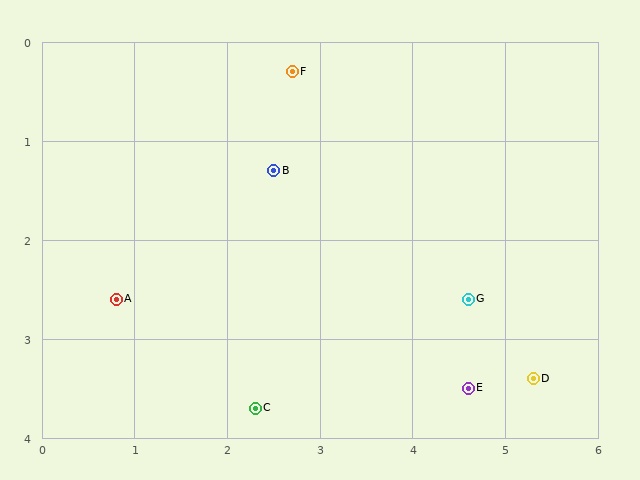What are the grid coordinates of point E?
Point E is at approximately (4.6, 3.5).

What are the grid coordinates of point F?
Point F is at approximately (2.7, 0.3).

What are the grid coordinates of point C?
Point C is at approximately (2.3, 3.7).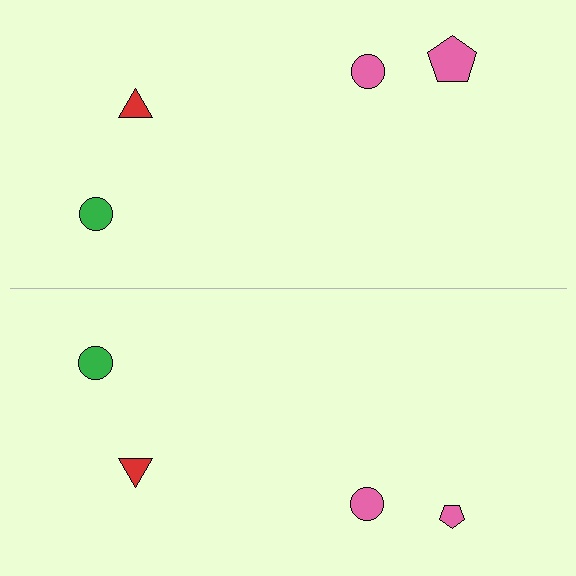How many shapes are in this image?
There are 8 shapes in this image.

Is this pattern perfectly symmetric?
No, the pattern is not perfectly symmetric. The pink pentagon on the bottom side has a different size than its mirror counterpart.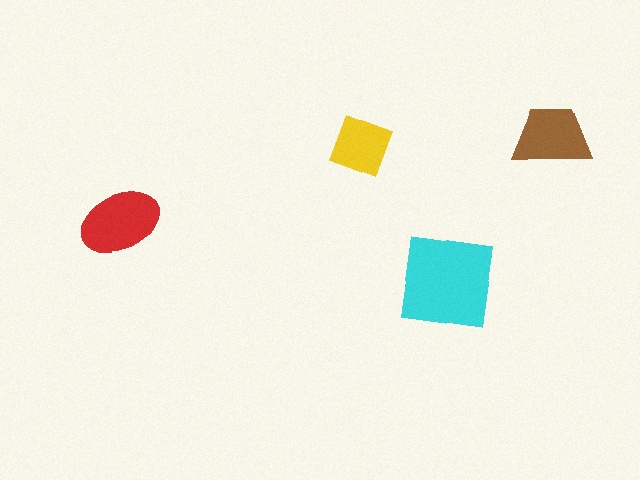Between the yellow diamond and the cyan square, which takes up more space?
The cyan square.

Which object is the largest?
The cyan square.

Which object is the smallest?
The yellow diamond.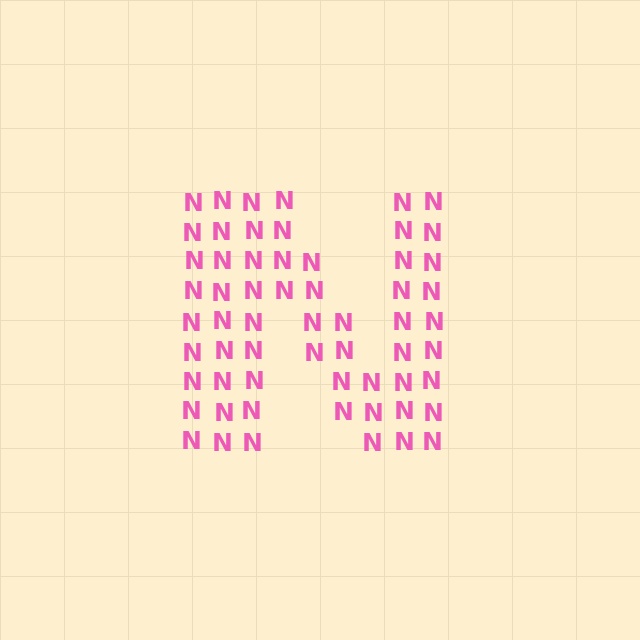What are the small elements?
The small elements are letter N's.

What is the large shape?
The large shape is the letter N.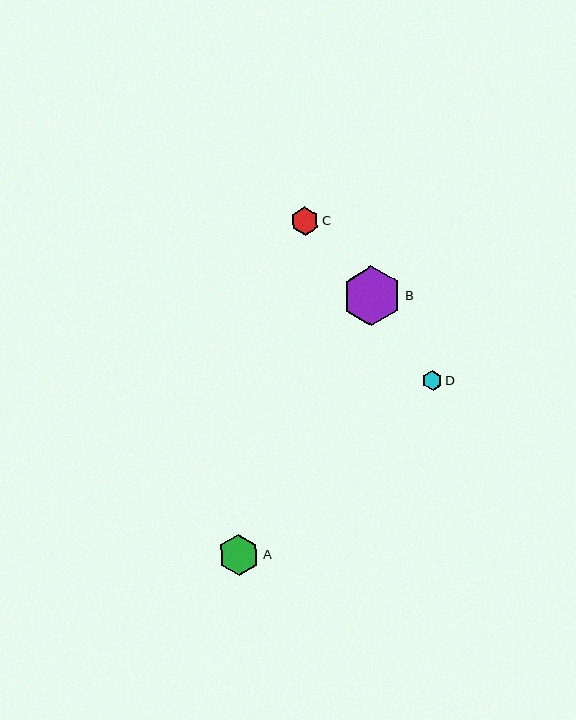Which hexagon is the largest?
Hexagon B is the largest with a size of approximately 59 pixels.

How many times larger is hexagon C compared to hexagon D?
Hexagon C is approximately 1.5 times the size of hexagon D.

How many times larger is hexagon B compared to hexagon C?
Hexagon B is approximately 2.1 times the size of hexagon C.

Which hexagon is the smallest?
Hexagon D is the smallest with a size of approximately 19 pixels.